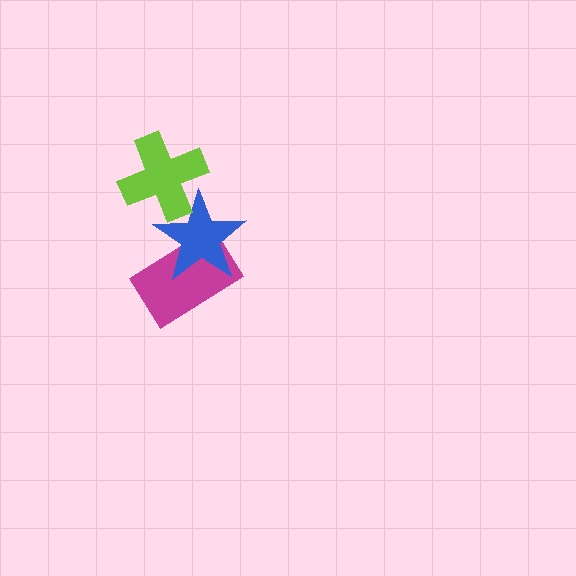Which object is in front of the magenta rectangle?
The blue star is in front of the magenta rectangle.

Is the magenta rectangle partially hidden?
Yes, it is partially covered by another shape.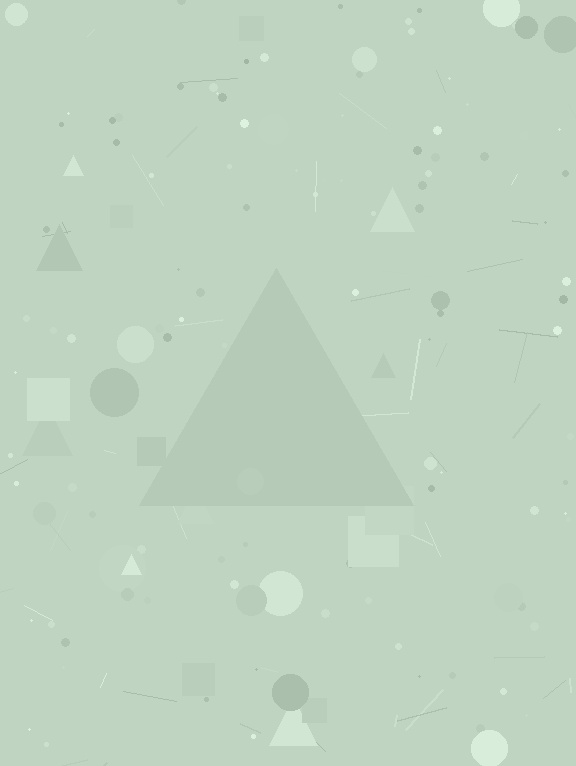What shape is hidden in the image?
A triangle is hidden in the image.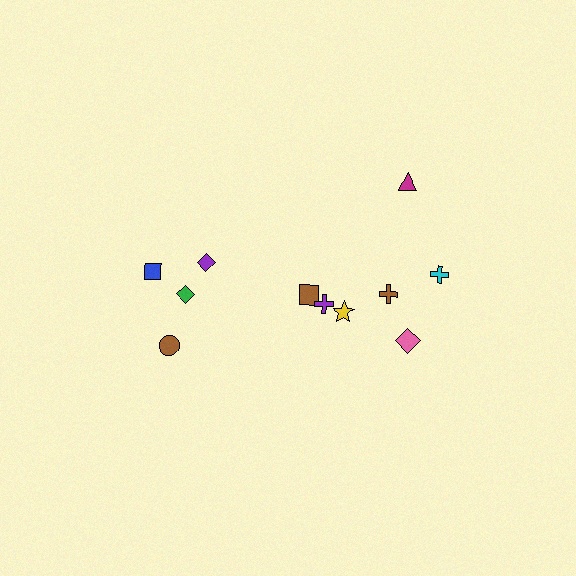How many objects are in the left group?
There are 4 objects.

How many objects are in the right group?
There are 7 objects.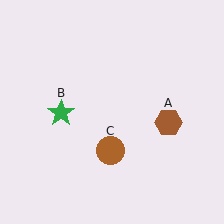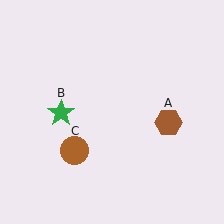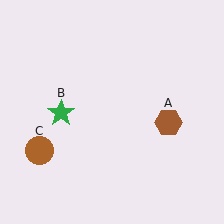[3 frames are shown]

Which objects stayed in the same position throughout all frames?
Brown hexagon (object A) and green star (object B) remained stationary.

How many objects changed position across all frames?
1 object changed position: brown circle (object C).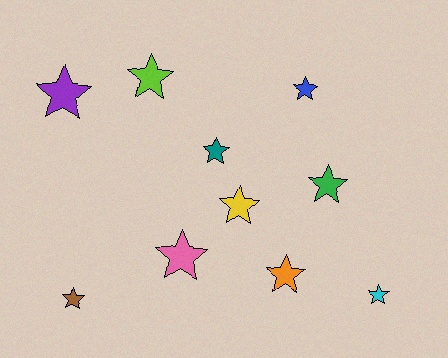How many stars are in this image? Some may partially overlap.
There are 10 stars.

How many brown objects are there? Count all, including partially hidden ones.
There is 1 brown object.